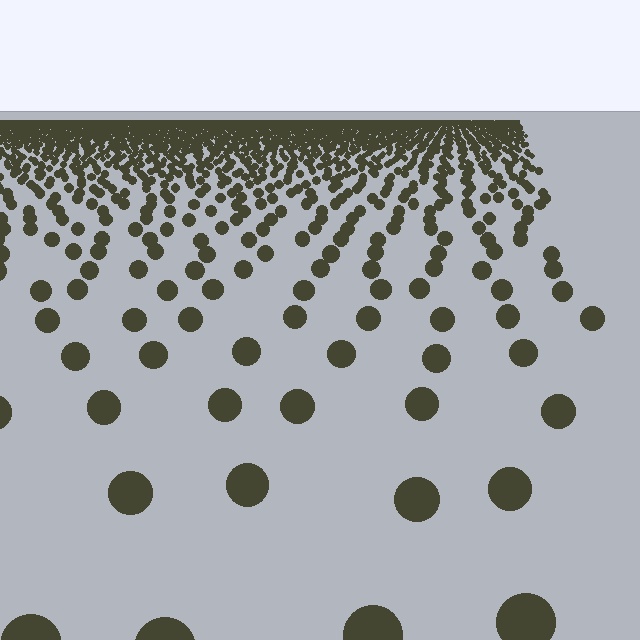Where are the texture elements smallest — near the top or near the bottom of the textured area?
Near the top.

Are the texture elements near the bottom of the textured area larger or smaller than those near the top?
Larger. Near the bottom, elements are closer to the viewer and appear at a bigger on-screen size.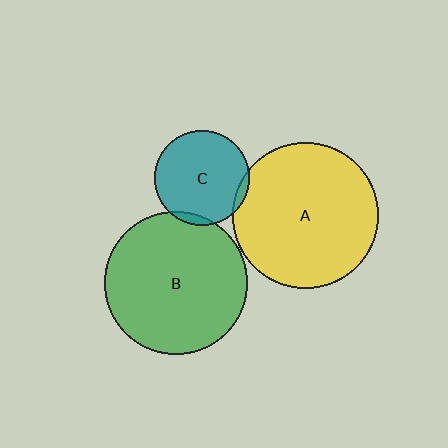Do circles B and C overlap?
Yes.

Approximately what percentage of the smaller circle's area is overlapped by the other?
Approximately 5%.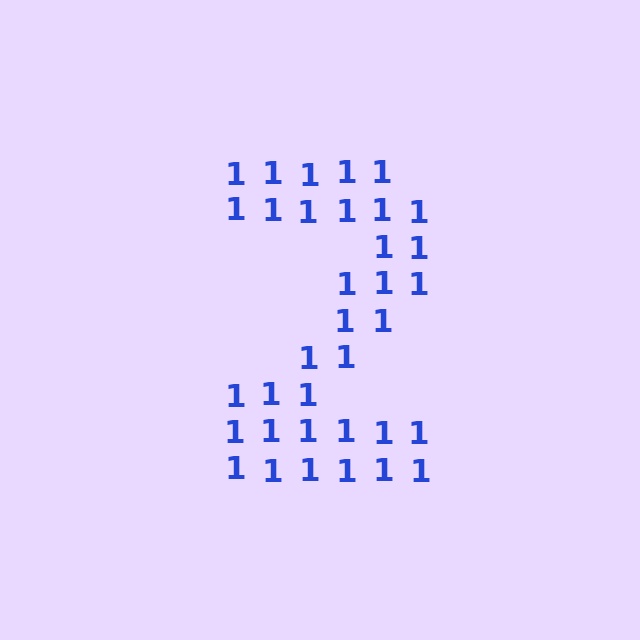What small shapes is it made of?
It is made of small digit 1's.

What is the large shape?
The large shape is the digit 2.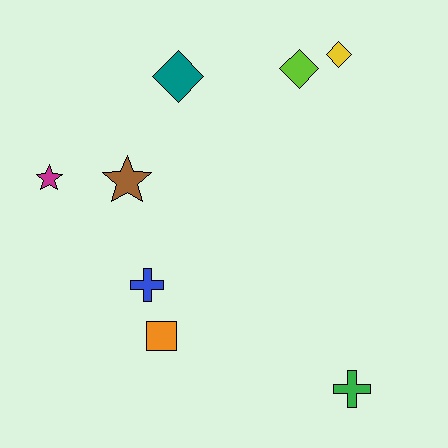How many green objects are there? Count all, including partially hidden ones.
There is 1 green object.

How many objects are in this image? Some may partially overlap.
There are 8 objects.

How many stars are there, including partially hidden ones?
There are 2 stars.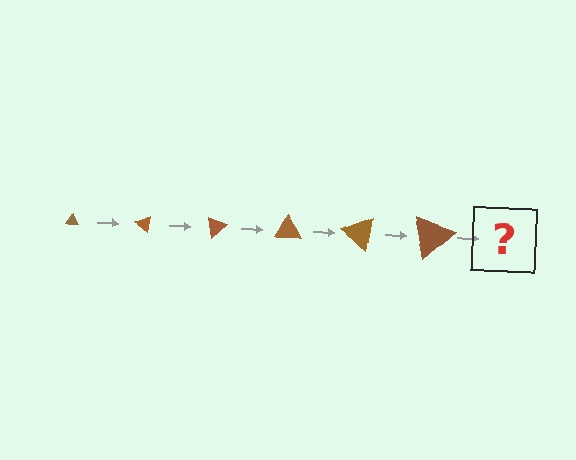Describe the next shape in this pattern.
It should be a triangle, larger than the previous one and rotated 240 degrees from the start.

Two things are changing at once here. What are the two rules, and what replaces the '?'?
The two rules are that the triangle grows larger each step and it rotates 40 degrees each step. The '?' should be a triangle, larger than the previous one and rotated 240 degrees from the start.